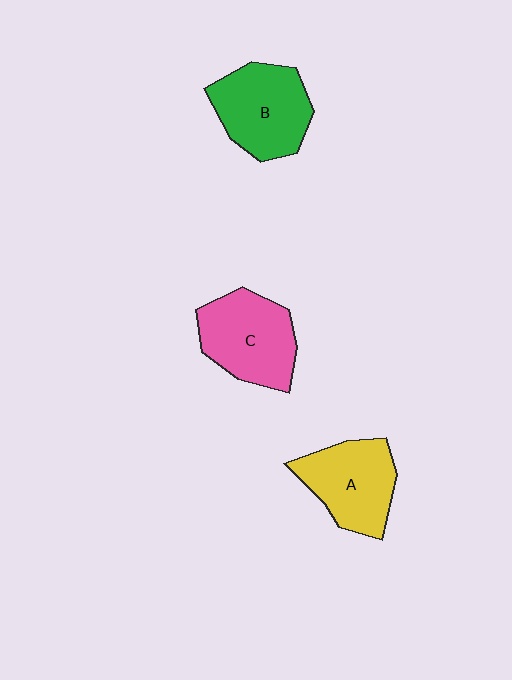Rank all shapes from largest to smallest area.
From largest to smallest: C (pink), B (green), A (yellow).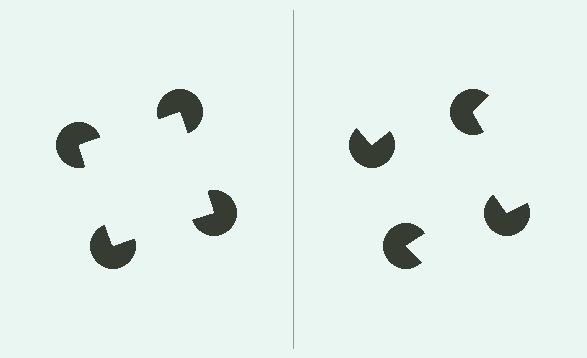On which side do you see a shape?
An illusory square appears on the left side. On the right side the wedge cuts are rotated, so no coherent shape forms.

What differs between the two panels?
The pac-man discs are positioned identically on both sides; only the wedge orientations differ. On the left they align to a square; on the right they are misaligned.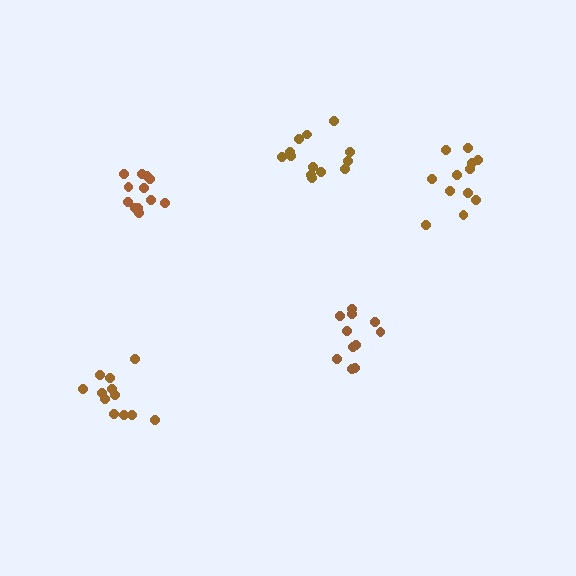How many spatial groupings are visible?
There are 5 spatial groupings.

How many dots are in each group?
Group 1: 12 dots, Group 2: 11 dots, Group 3: 12 dots, Group 4: 14 dots, Group 5: 12 dots (61 total).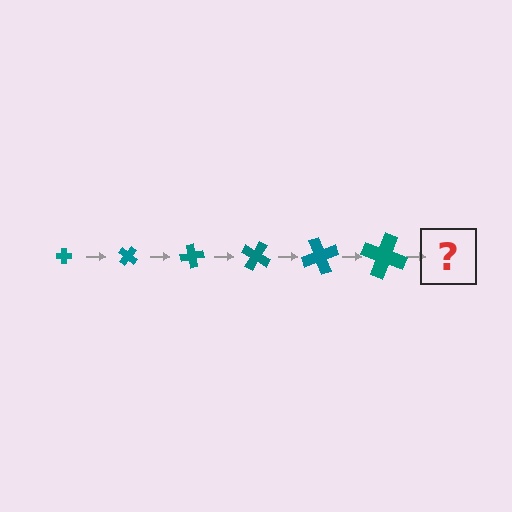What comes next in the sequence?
The next element should be a cross, larger than the previous one and rotated 240 degrees from the start.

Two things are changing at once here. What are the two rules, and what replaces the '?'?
The two rules are that the cross grows larger each step and it rotates 40 degrees each step. The '?' should be a cross, larger than the previous one and rotated 240 degrees from the start.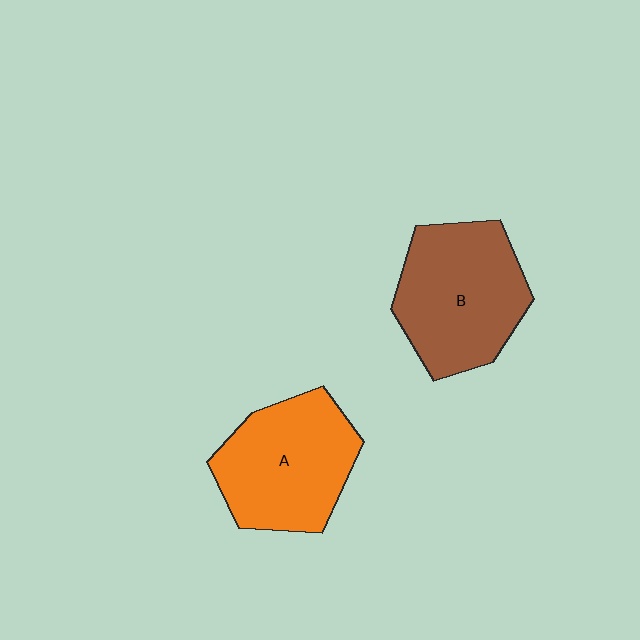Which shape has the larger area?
Shape B (brown).